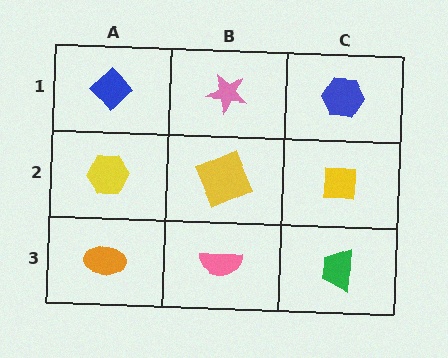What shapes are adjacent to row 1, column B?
A yellow square (row 2, column B), a blue diamond (row 1, column A), a blue hexagon (row 1, column C).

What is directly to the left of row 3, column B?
An orange ellipse.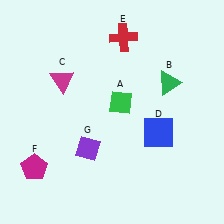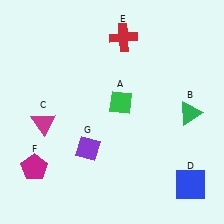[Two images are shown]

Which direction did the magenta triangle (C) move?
The magenta triangle (C) moved down.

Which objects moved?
The objects that moved are: the green triangle (B), the magenta triangle (C), the blue square (D).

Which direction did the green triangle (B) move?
The green triangle (B) moved down.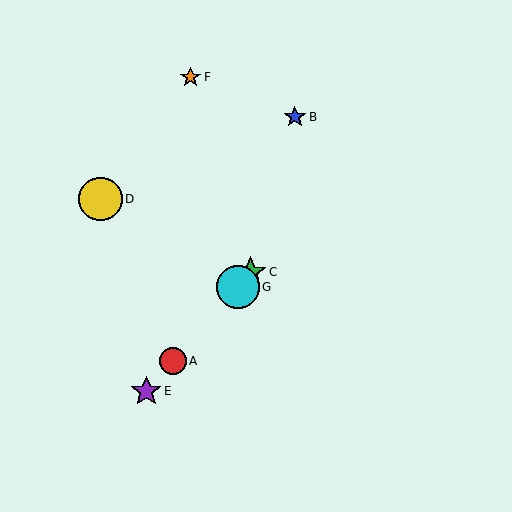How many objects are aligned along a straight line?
4 objects (A, C, E, G) are aligned along a straight line.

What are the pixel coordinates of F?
Object F is at (191, 77).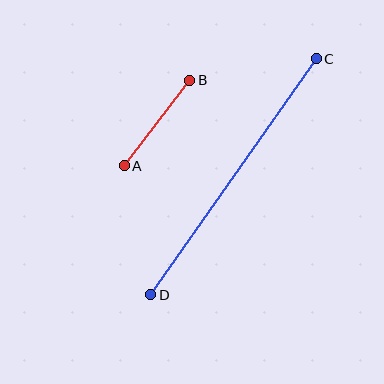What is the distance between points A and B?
The distance is approximately 108 pixels.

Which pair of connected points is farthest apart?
Points C and D are farthest apart.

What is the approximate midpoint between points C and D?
The midpoint is at approximately (233, 177) pixels.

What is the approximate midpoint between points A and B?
The midpoint is at approximately (157, 123) pixels.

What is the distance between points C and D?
The distance is approximately 288 pixels.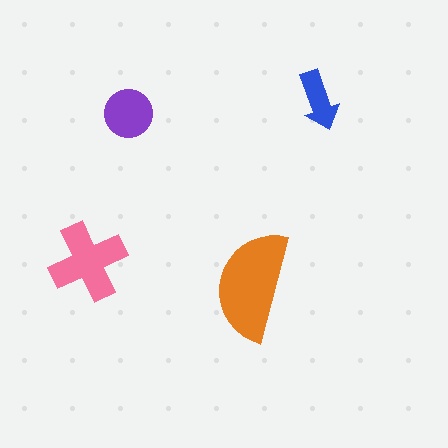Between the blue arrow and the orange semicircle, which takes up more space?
The orange semicircle.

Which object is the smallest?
The blue arrow.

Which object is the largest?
The orange semicircle.